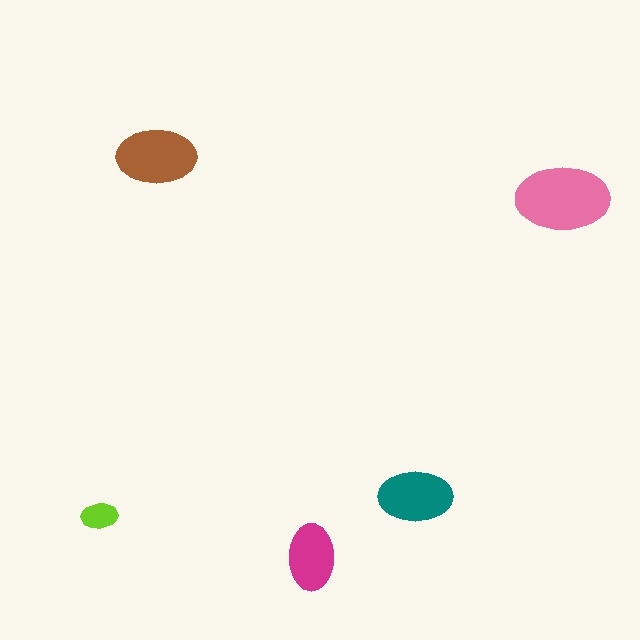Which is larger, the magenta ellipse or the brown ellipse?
The brown one.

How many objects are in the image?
There are 5 objects in the image.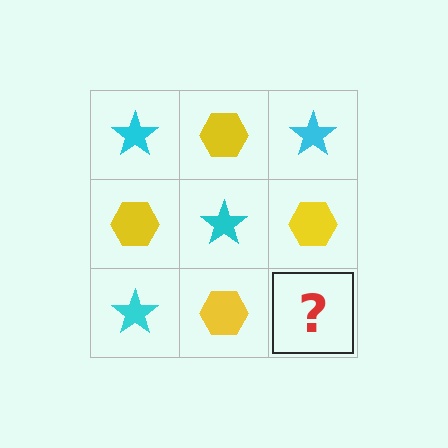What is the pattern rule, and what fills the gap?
The rule is that it alternates cyan star and yellow hexagon in a checkerboard pattern. The gap should be filled with a cyan star.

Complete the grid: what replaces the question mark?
The question mark should be replaced with a cyan star.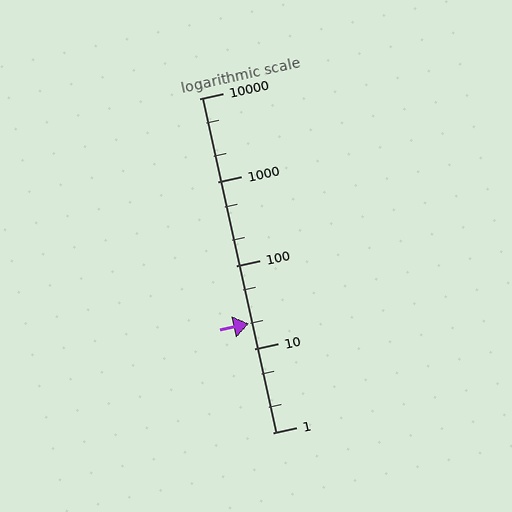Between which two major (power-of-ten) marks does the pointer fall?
The pointer is between 10 and 100.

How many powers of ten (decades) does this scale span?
The scale spans 4 decades, from 1 to 10000.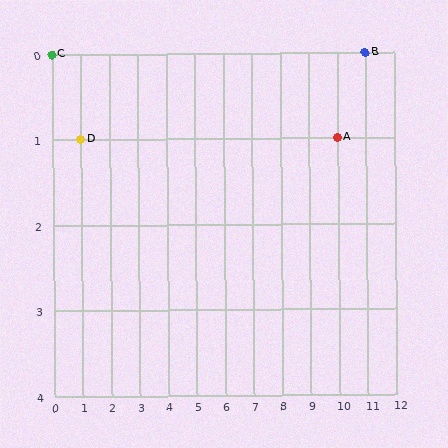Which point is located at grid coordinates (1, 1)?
Point D is at (1, 1).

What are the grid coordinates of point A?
Point A is at grid coordinates (10, 1).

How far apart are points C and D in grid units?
Points C and D are 1 column and 1 row apart (about 1.4 grid units diagonally).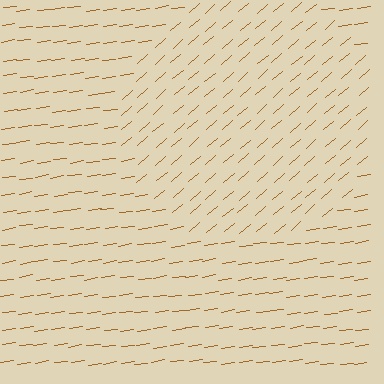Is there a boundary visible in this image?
Yes, there is a texture boundary formed by a change in line orientation.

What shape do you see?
I see a circle.